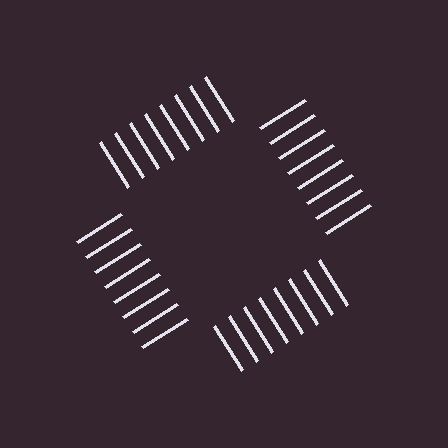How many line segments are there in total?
32 — 8 along each of the 4 edges.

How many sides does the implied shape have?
4 sides — the line-ends trace a square.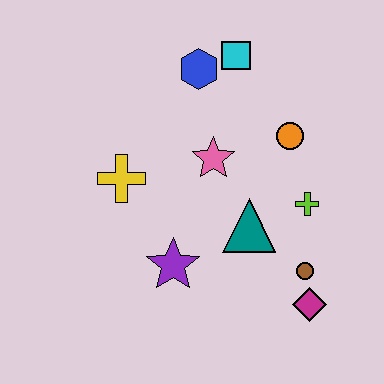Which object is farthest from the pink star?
The magenta diamond is farthest from the pink star.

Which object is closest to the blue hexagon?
The cyan square is closest to the blue hexagon.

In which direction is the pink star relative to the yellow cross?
The pink star is to the right of the yellow cross.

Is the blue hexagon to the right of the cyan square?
No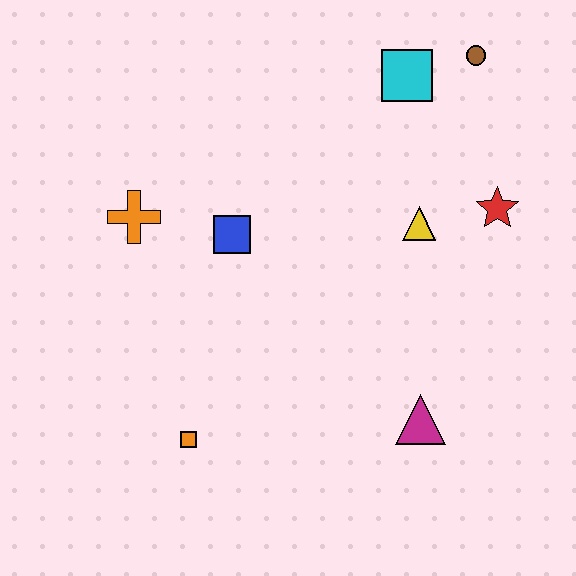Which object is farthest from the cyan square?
The orange square is farthest from the cyan square.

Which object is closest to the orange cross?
The blue square is closest to the orange cross.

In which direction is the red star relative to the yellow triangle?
The red star is to the right of the yellow triangle.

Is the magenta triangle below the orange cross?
Yes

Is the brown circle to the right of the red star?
No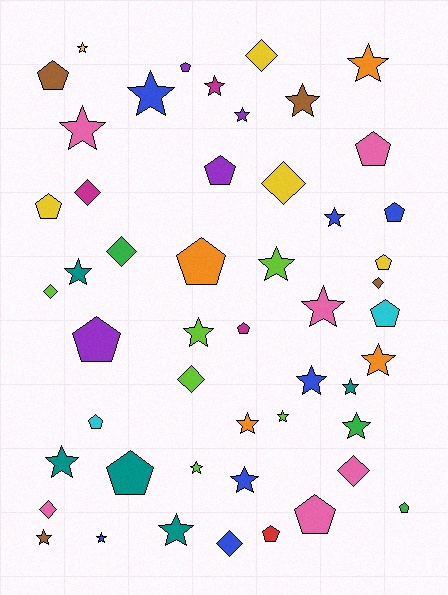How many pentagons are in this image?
There are 16 pentagons.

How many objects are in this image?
There are 50 objects.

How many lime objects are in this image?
There are 6 lime objects.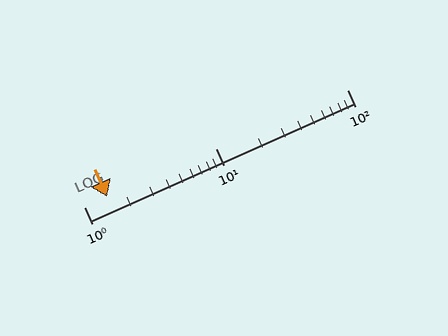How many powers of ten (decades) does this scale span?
The scale spans 2 decades, from 1 to 100.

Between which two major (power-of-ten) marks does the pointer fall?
The pointer is between 1 and 10.